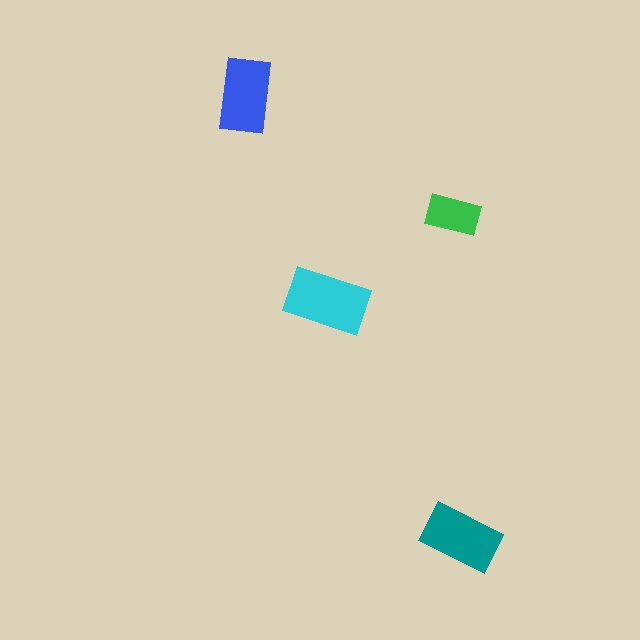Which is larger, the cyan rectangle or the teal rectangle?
The cyan one.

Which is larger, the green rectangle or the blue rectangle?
The blue one.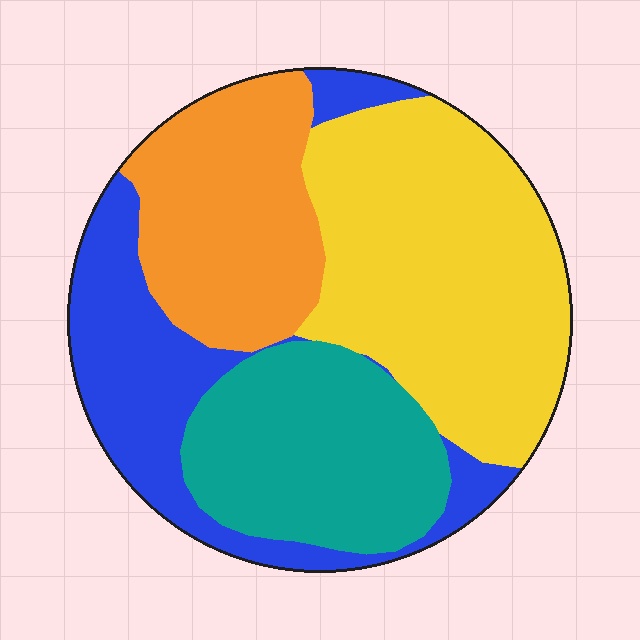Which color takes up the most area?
Yellow, at roughly 35%.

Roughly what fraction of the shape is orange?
Orange takes up about one fifth (1/5) of the shape.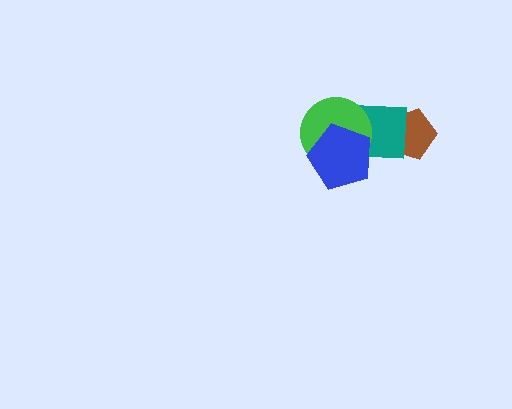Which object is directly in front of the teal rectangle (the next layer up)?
The green circle is directly in front of the teal rectangle.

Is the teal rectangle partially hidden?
Yes, it is partially covered by another shape.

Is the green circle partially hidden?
Yes, it is partially covered by another shape.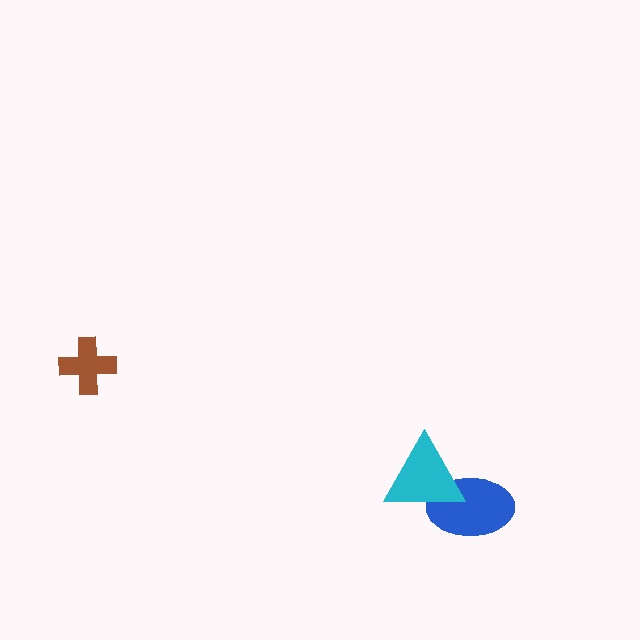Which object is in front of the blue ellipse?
The cyan triangle is in front of the blue ellipse.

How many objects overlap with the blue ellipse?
1 object overlaps with the blue ellipse.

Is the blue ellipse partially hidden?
Yes, it is partially covered by another shape.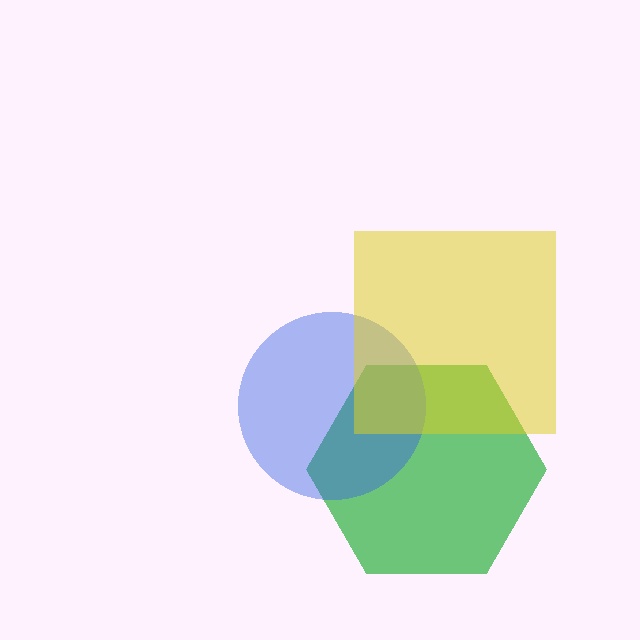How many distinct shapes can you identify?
There are 3 distinct shapes: a green hexagon, a blue circle, a yellow square.